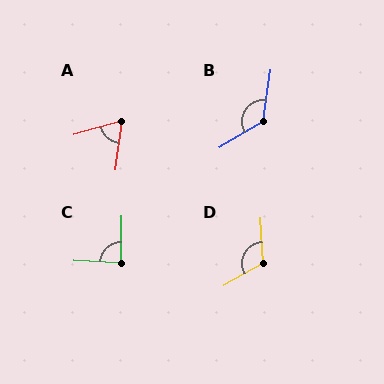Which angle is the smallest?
A, at approximately 67 degrees.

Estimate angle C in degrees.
Approximately 88 degrees.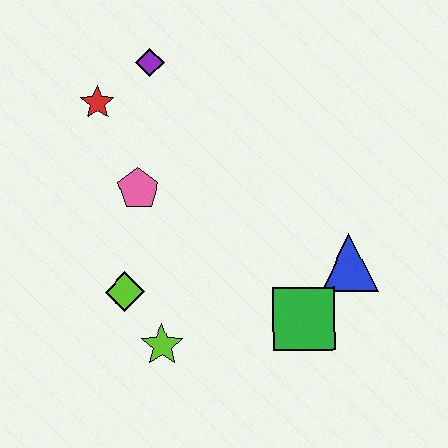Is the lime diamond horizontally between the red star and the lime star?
Yes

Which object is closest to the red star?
The purple diamond is closest to the red star.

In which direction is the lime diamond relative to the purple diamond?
The lime diamond is below the purple diamond.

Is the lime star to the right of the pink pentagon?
Yes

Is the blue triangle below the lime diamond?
No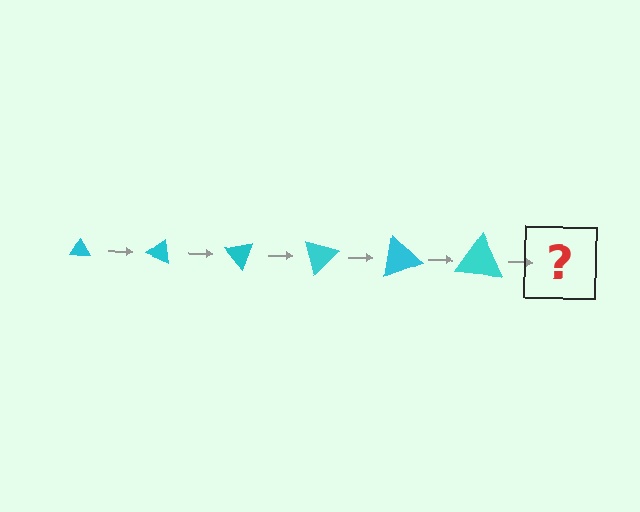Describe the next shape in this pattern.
It should be a triangle, larger than the previous one and rotated 150 degrees from the start.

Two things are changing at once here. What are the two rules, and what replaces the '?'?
The two rules are that the triangle grows larger each step and it rotates 25 degrees each step. The '?' should be a triangle, larger than the previous one and rotated 150 degrees from the start.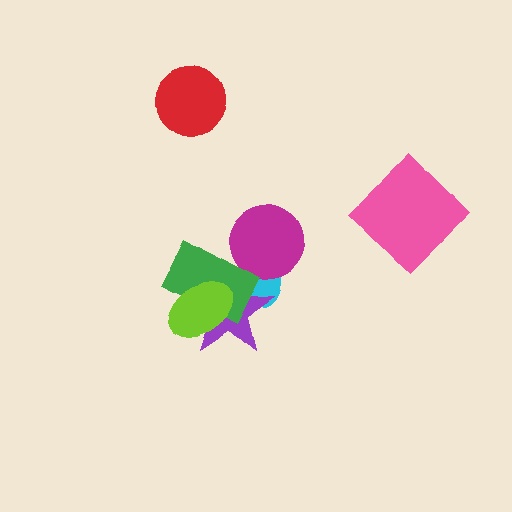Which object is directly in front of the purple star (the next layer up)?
The green rectangle is directly in front of the purple star.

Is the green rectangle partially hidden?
Yes, it is partially covered by another shape.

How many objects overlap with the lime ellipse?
2 objects overlap with the lime ellipse.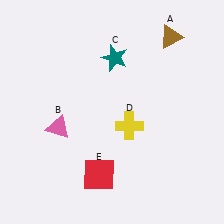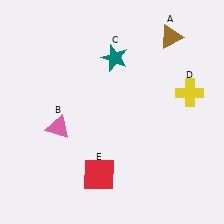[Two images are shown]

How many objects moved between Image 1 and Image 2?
1 object moved between the two images.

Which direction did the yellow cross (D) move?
The yellow cross (D) moved right.